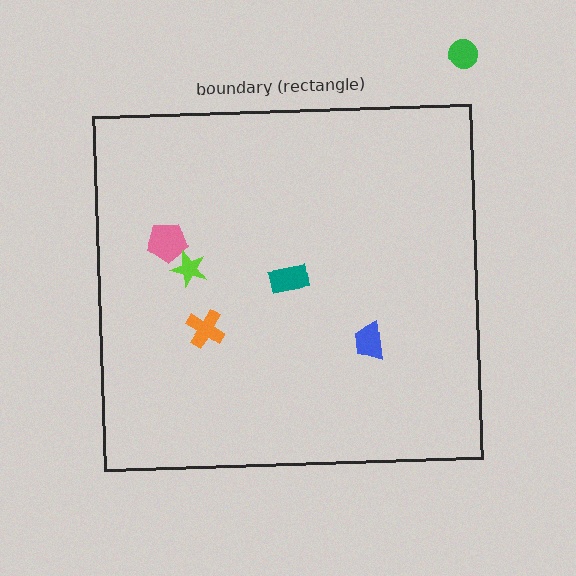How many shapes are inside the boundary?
5 inside, 1 outside.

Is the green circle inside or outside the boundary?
Outside.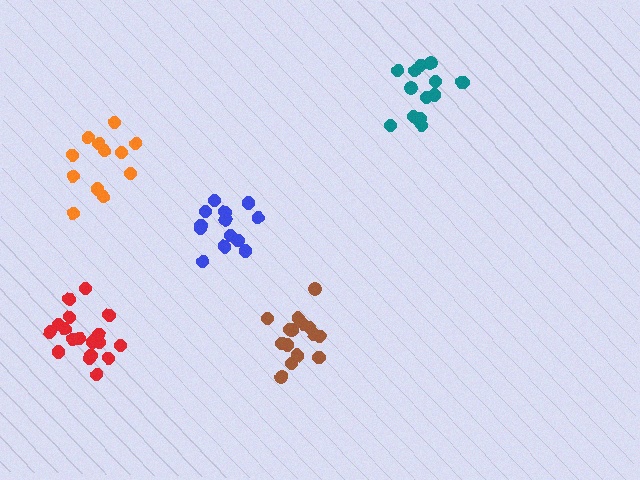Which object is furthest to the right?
The teal cluster is rightmost.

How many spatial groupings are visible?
There are 5 spatial groupings.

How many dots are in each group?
Group 1: 18 dots, Group 2: 13 dots, Group 3: 15 dots, Group 4: 12 dots, Group 5: 15 dots (73 total).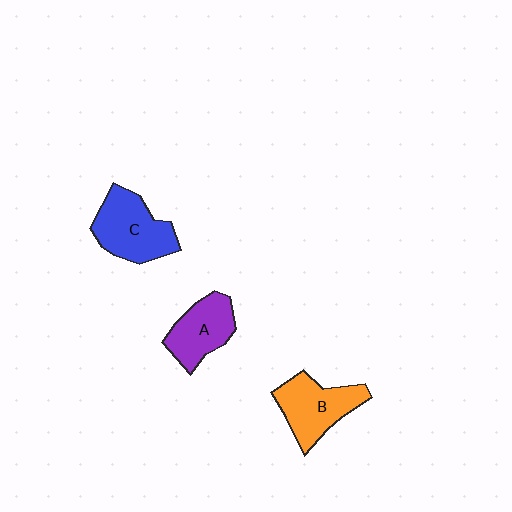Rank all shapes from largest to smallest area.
From largest to smallest: C (blue), B (orange), A (purple).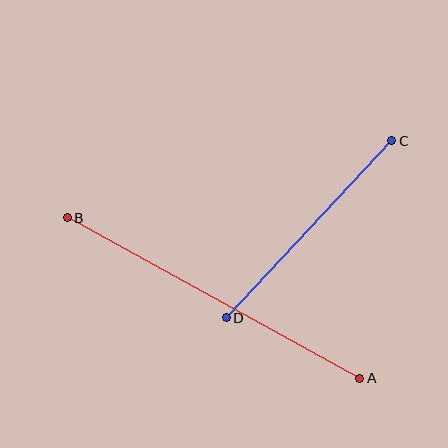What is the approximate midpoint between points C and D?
The midpoint is at approximately (309, 229) pixels.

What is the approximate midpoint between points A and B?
The midpoint is at approximately (214, 298) pixels.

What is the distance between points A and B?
The distance is approximately 334 pixels.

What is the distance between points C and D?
The distance is approximately 242 pixels.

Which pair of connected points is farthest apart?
Points A and B are farthest apart.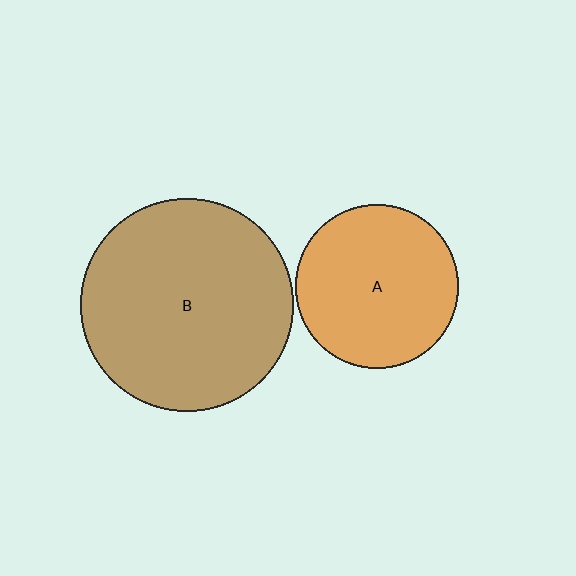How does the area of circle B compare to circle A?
Approximately 1.7 times.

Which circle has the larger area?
Circle B (brown).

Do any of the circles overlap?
No, none of the circles overlap.